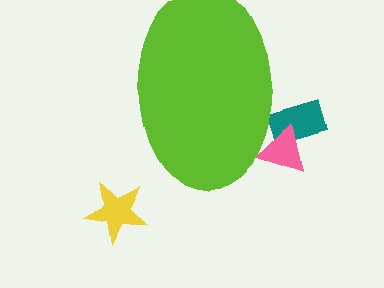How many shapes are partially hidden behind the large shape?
2 shapes are partially hidden.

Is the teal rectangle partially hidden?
Yes, the teal rectangle is partially hidden behind the lime ellipse.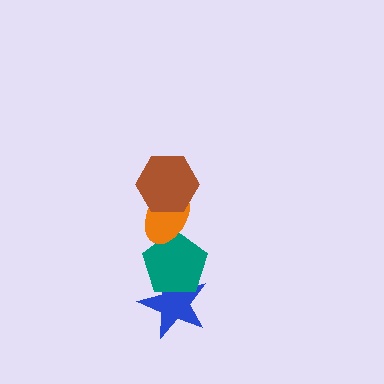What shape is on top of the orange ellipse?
The brown hexagon is on top of the orange ellipse.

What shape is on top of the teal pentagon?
The orange ellipse is on top of the teal pentagon.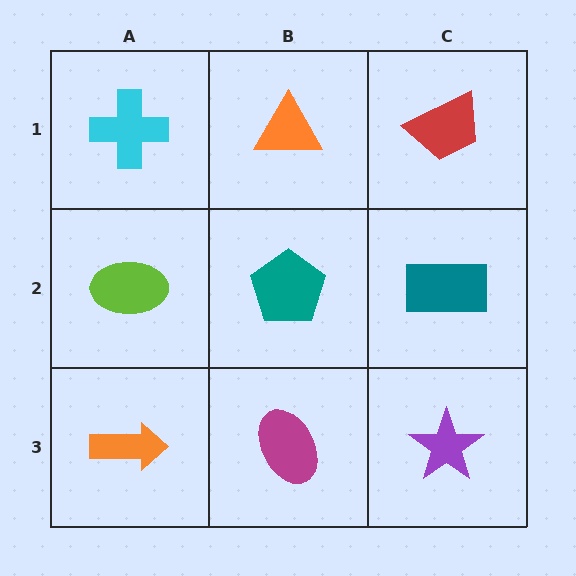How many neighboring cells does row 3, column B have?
3.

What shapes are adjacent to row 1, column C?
A teal rectangle (row 2, column C), an orange triangle (row 1, column B).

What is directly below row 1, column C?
A teal rectangle.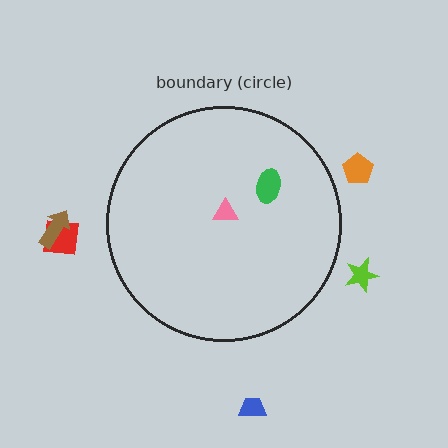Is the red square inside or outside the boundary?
Outside.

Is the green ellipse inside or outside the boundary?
Inside.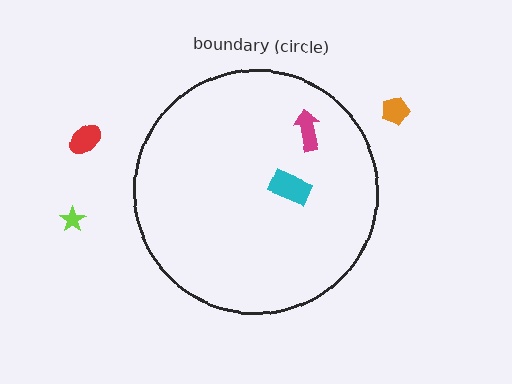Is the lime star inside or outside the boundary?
Outside.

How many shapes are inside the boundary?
2 inside, 3 outside.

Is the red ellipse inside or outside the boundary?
Outside.